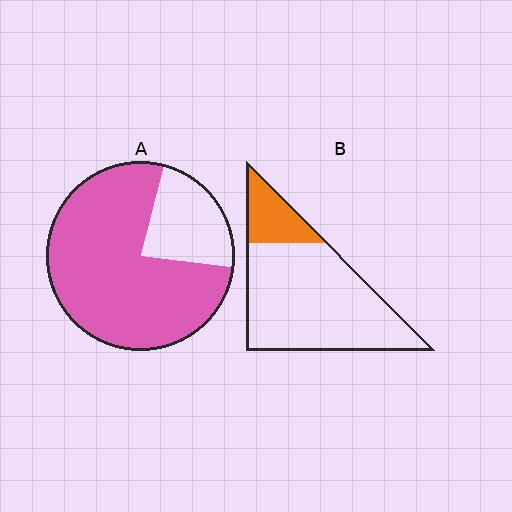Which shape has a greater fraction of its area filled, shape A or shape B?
Shape A.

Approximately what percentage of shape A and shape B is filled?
A is approximately 75% and B is approximately 20%.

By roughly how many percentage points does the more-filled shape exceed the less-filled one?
By roughly 60 percentage points (A over B).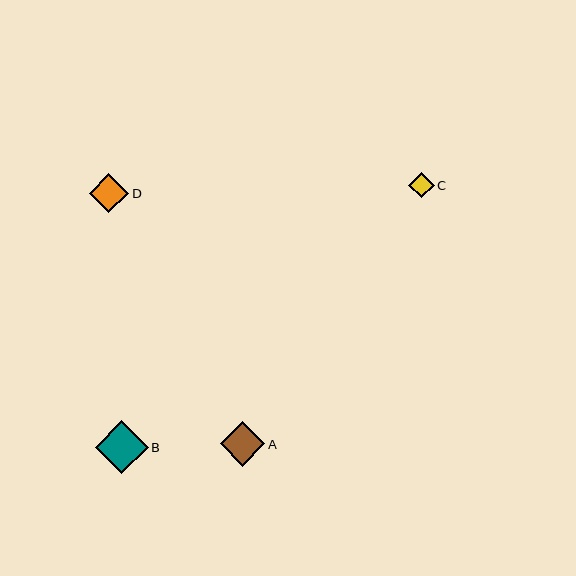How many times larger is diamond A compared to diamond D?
Diamond A is approximately 1.1 times the size of diamond D.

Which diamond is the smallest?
Diamond C is the smallest with a size of approximately 26 pixels.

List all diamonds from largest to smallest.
From largest to smallest: B, A, D, C.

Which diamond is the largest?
Diamond B is the largest with a size of approximately 53 pixels.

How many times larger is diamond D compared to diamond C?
Diamond D is approximately 1.5 times the size of diamond C.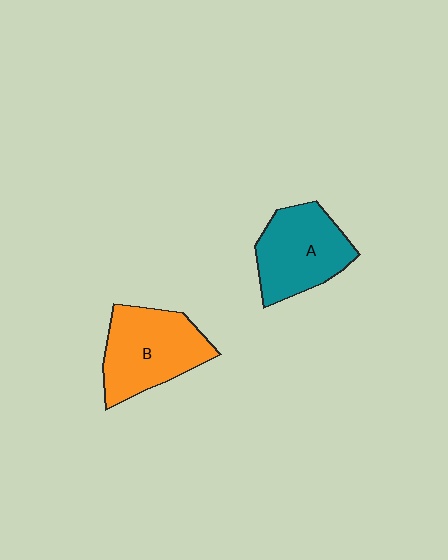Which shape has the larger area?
Shape B (orange).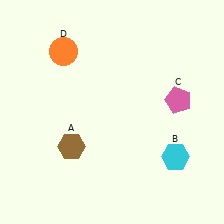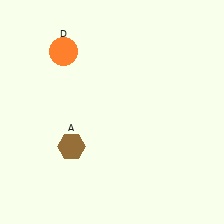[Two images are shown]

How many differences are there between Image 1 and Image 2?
There are 2 differences between the two images.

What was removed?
The pink pentagon (C), the cyan hexagon (B) were removed in Image 2.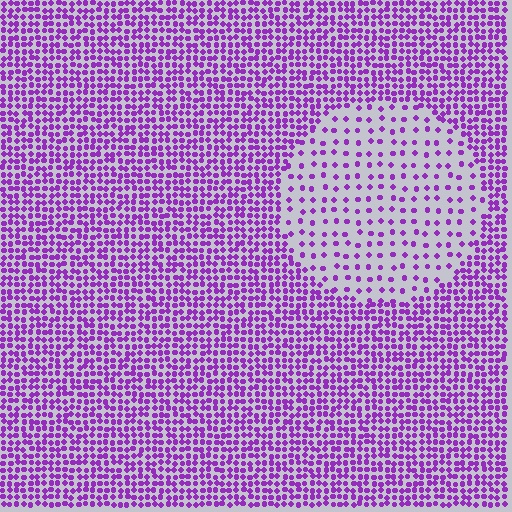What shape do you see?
I see a circle.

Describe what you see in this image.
The image contains small purple elements arranged at two different densities. A circle-shaped region is visible where the elements are less densely packed than the surrounding area.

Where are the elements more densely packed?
The elements are more densely packed outside the circle boundary.